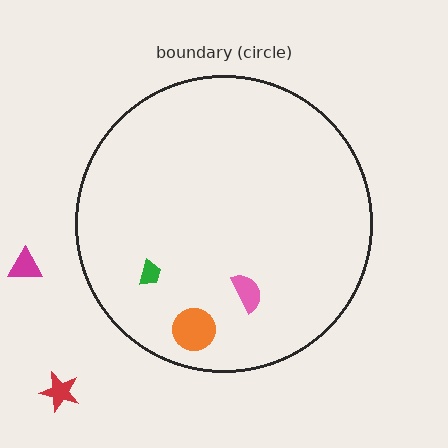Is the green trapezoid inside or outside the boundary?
Inside.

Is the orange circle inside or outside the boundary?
Inside.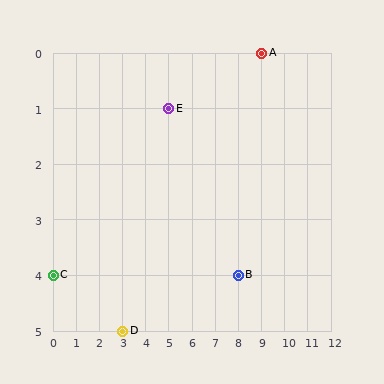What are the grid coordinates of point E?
Point E is at grid coordinates (5, 1).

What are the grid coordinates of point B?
Point B is at grid coordinates (8, 4).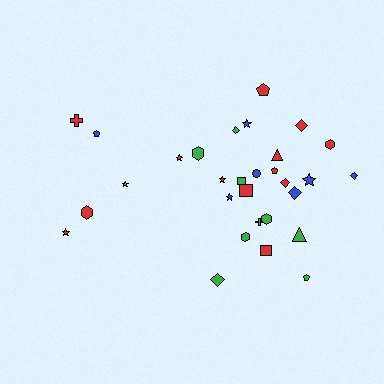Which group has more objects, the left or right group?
The right group.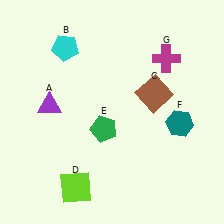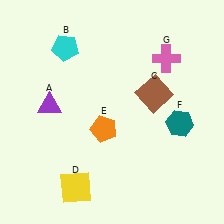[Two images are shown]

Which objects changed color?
D changed from lime to yellow. E changed from green to orange. G changed from magenta to pink.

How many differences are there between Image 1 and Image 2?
There are 3 differences between the two images.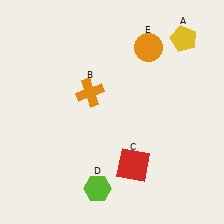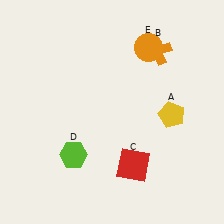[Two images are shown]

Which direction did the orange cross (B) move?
The orange cross (B) moved right.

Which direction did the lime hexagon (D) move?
The lime hexagon (D) moved up.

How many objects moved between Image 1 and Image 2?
3 objects moved between the two images.